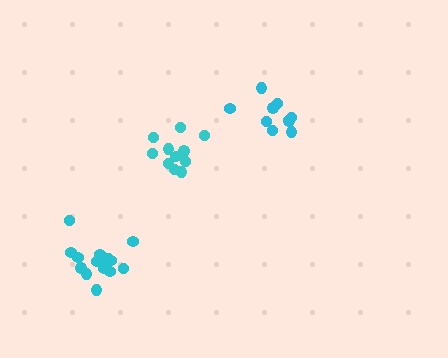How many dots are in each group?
Group 1: 15 dots, Group 2: 10 dots, Group 3: 11 dots (36 total).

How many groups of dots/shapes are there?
There are 3 groups.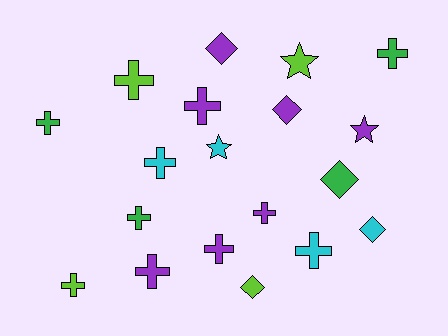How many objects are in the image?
There are 19 objects.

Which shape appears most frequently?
Cross, with 11 objects.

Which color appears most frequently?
Purple, with 7 objects.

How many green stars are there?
There are no green stars.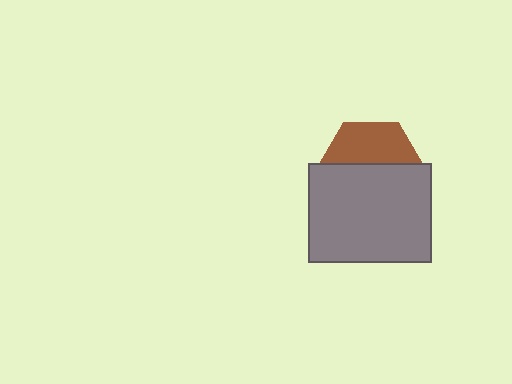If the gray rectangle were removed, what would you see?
You would see the complete brown hexagon.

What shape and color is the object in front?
The object in front is a gray rectangle.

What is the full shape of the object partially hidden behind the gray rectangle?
The partially hidden object is a brown hexagon.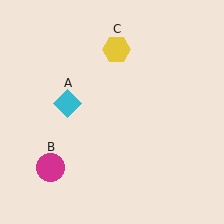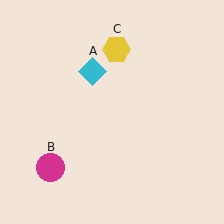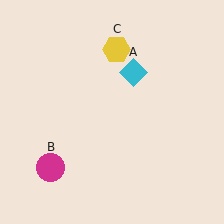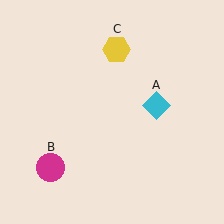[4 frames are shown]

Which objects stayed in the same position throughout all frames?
Magenta circle (object B) and yellow hexagon (object C) remained stationary.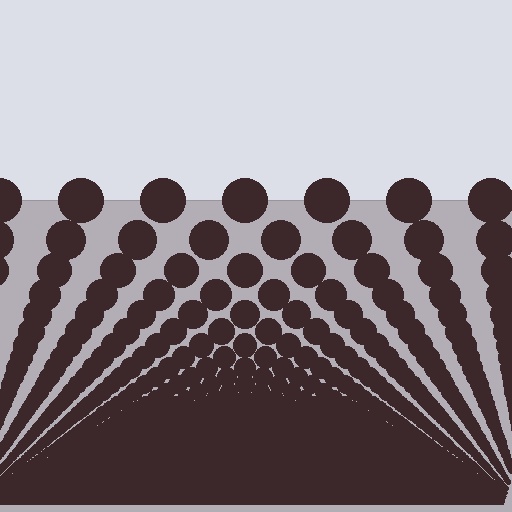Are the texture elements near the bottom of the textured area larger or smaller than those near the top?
Smaller. The gradient is inverted — elements near the bottom are smaller and denser.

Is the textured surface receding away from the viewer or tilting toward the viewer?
The surface appears to tilt toward the viewer. Texture elements get larger and sparser toward the top.